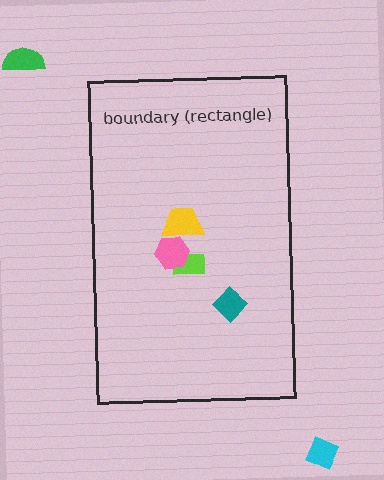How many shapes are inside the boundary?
4 inside, 2 outside.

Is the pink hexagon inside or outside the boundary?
Inside.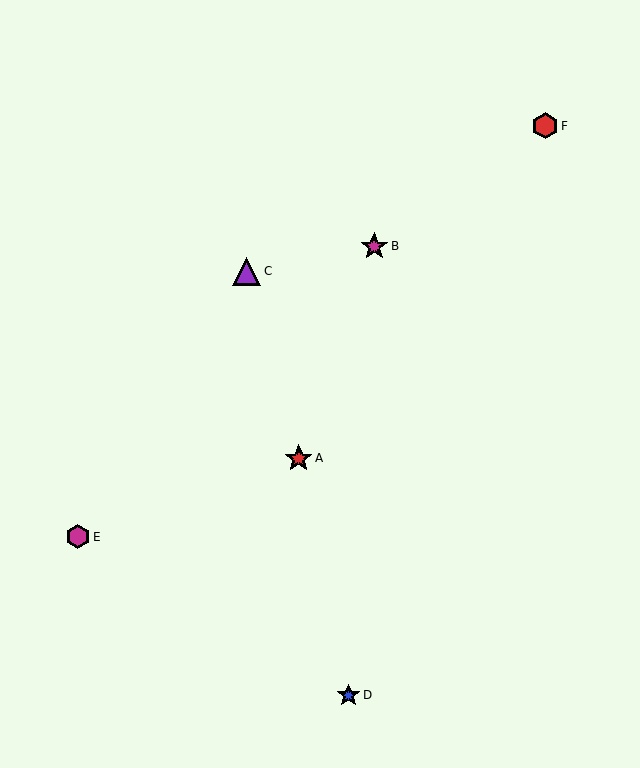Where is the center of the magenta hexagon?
The center of the magenta hexagon is at (78, 537).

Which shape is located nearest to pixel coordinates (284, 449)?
The red star (labeled A) at (299, 458) is nearest to that location.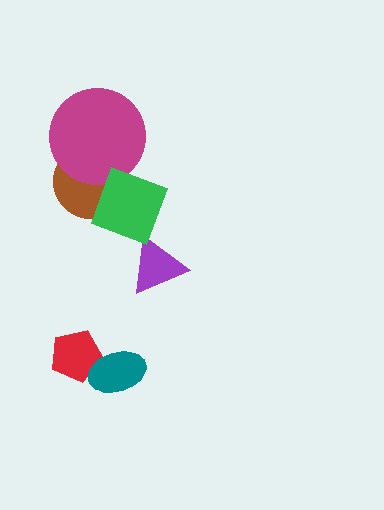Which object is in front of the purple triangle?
The green diamond is in front of the purple triangle.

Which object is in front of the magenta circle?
The green diamond is in front of the magenta circle.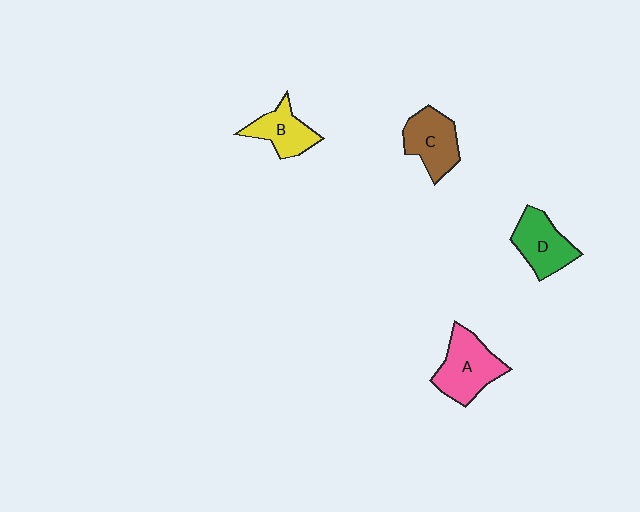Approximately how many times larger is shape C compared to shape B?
Approximately 1.2 times.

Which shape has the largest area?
Shape A (pink).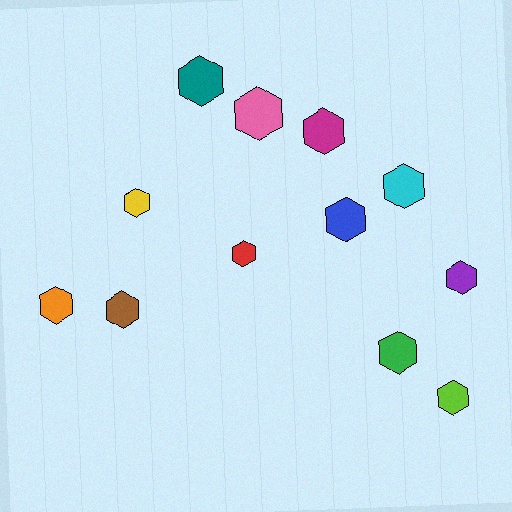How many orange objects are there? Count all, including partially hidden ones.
There is 1 orange object.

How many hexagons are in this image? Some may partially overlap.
There are 12 hexagons.